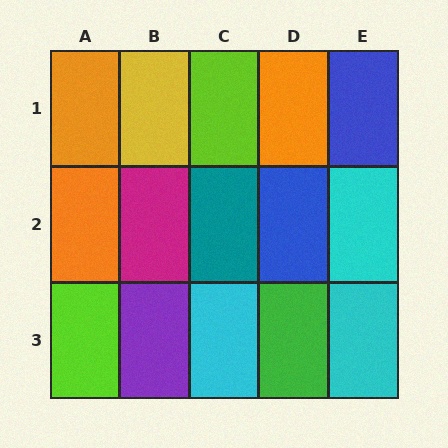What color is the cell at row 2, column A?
Orange.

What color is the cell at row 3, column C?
Cyan.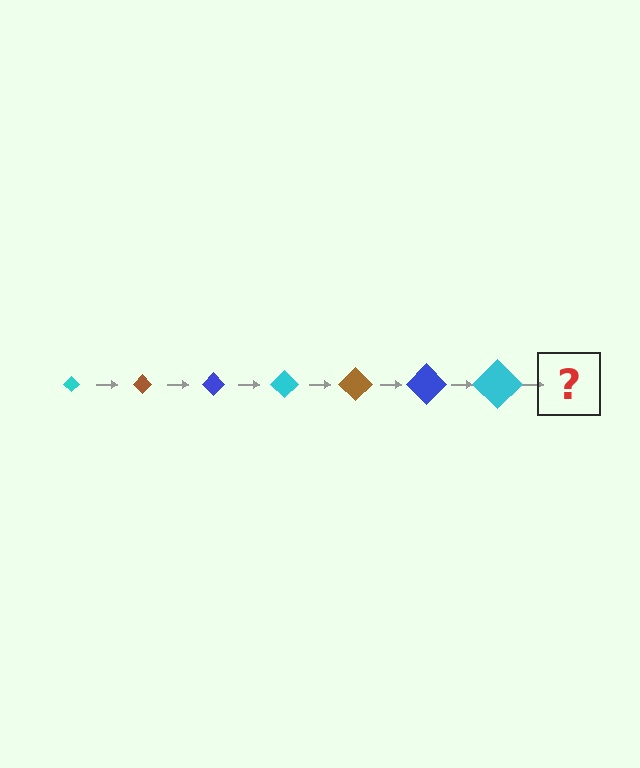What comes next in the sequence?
The next element should be a brown diamond, larger than the previous one.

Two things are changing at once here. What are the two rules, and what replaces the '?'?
The two rules are that the diamond grows larger each step and the color cycles through cyan, brown, and blue. The '?' should be a brown diamond, larger than the previous one.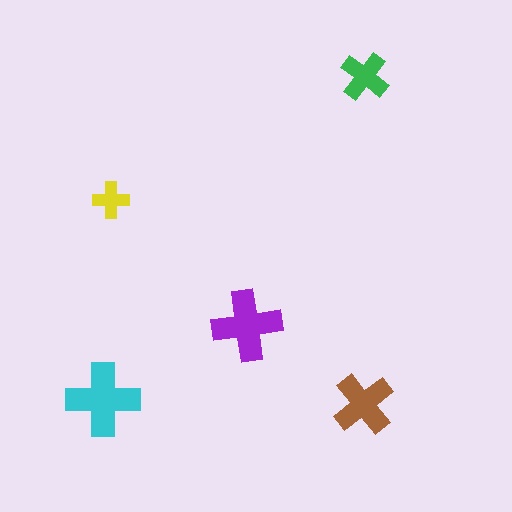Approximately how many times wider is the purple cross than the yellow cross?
About 2 times wider.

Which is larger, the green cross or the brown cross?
The brown one.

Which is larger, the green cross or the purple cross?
The purple one.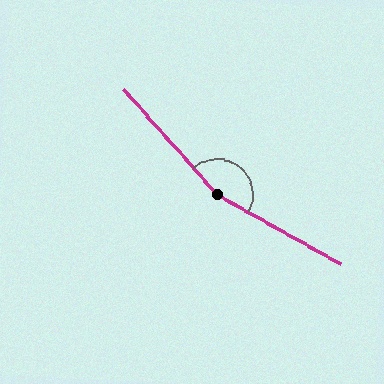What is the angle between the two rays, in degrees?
Approximately 161 degrees.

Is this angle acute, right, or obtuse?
It is obtuse.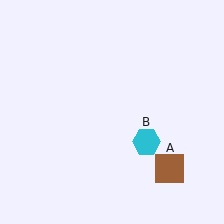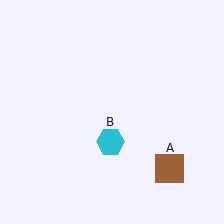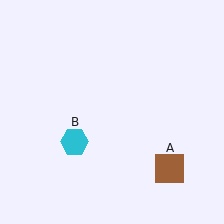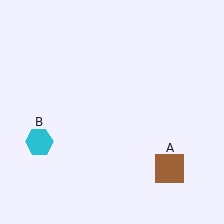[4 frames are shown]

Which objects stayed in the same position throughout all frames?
Brown square (object A) remained stationary.